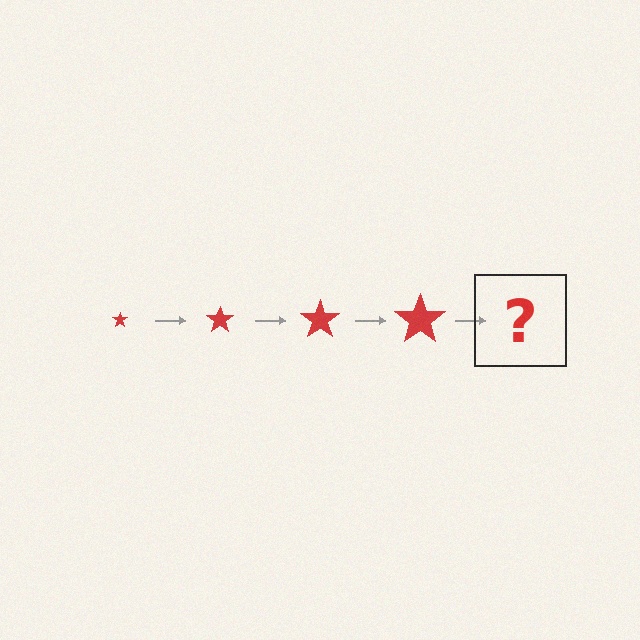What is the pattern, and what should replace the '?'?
The pattern is that the star gets progressively larger each step. The '?' should be a red star, larger than the previous one.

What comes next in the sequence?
The next element should be a red star, larger than the previous one.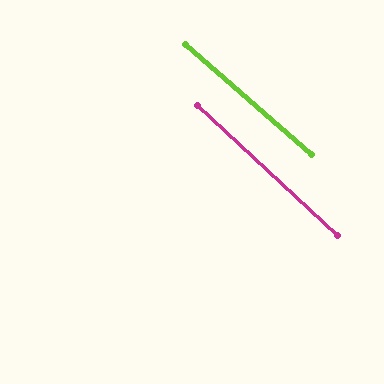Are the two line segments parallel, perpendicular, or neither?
Parallel — their directions differ by only 1.7°.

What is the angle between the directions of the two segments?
Approximately 2 degrees.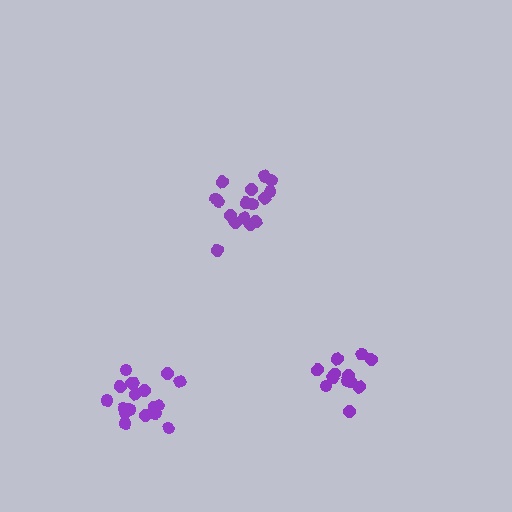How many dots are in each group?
Group 1: 17 dots, Group 2: 18 dots, Group 3: 12 dots (47 total).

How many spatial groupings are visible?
There are 3 spatial groupings.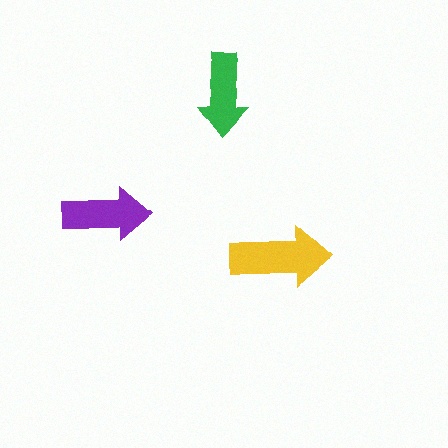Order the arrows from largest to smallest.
the yellow one, the purple one, the green one.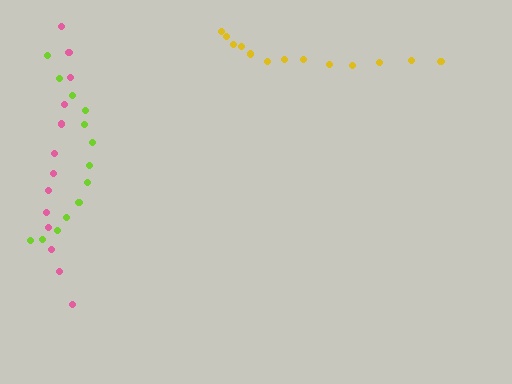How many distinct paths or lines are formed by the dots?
There are 3 distinct paths.